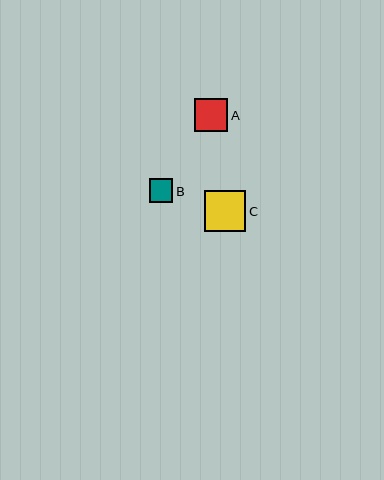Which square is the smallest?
Square B is the smallest with a size of approximately 24 pixels.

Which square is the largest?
Square C is the largest with a size of approximately 41 pixels.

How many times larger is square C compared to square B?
Square C is approximately 1.7 times the size of square B.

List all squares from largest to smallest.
From largest to smallest: C, A, B.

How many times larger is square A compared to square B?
Square A is approximately 1.4 times the size of square B.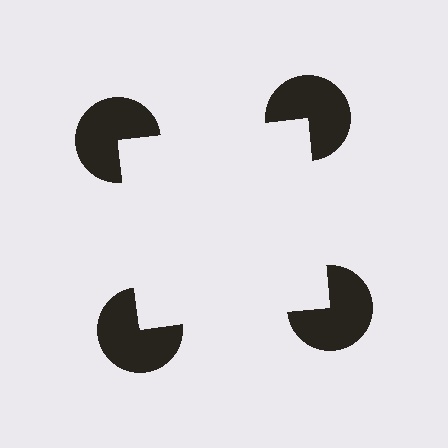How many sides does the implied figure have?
4 sides.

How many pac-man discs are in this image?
There are 4 — one at each vertex of the illusory square.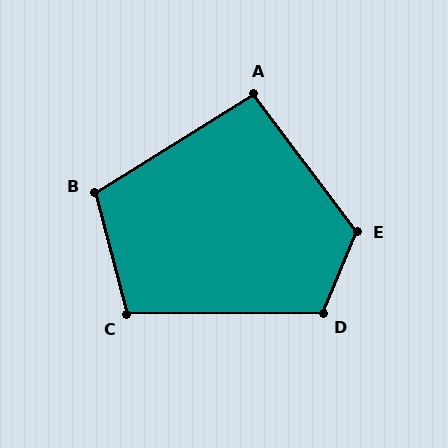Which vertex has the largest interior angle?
E, at approximately 120 degrees.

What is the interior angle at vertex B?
Approximately 107 degrees (obtuse).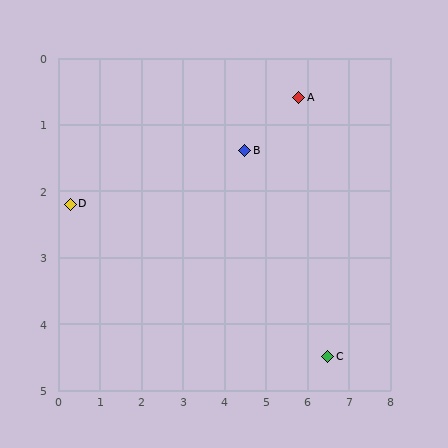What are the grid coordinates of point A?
Point A is at approximately (5.8, 0.6).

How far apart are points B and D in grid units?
Points B and D are about 4.3 grid units apart.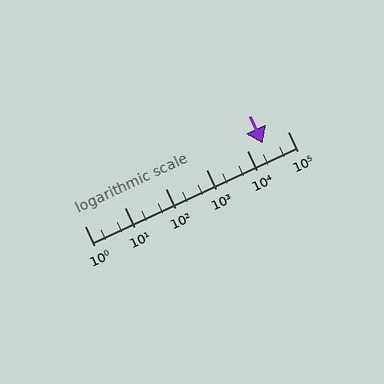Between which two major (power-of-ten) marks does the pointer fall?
The pointer is between 10000 and 100000.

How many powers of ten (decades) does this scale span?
The scale spans 5 decades, from 1 to 100000.